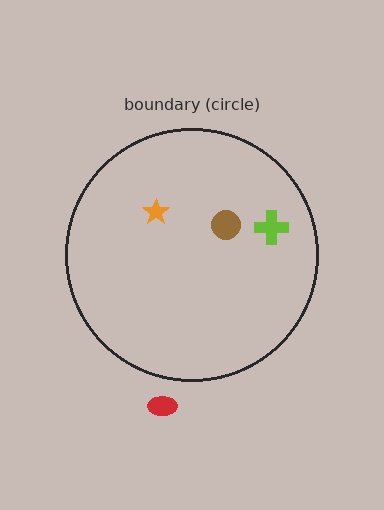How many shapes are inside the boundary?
3 inside, 1 outside.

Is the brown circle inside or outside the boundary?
Inside.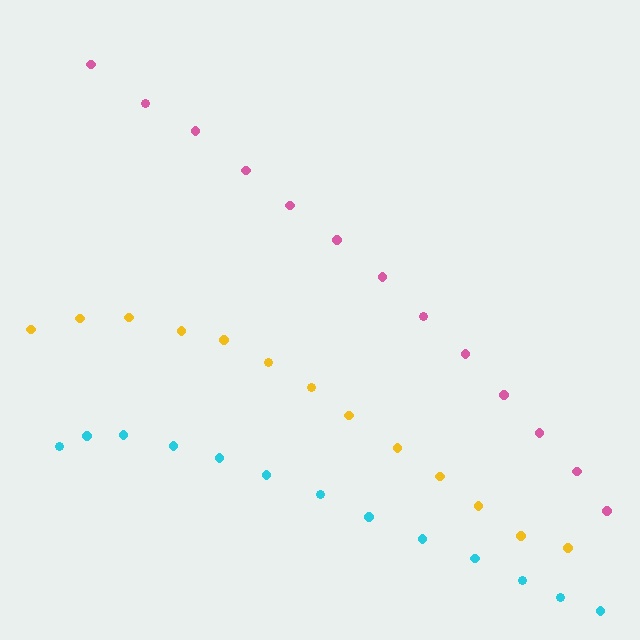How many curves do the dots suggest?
There are 3 distinct paths.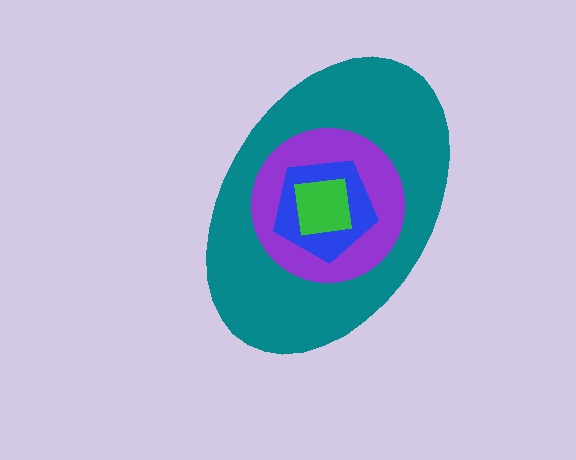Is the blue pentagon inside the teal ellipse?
Yes.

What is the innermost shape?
The green square.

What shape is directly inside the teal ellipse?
The purple circle.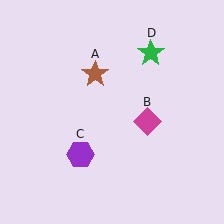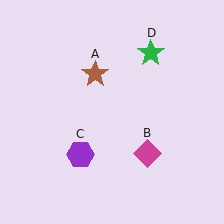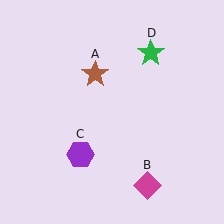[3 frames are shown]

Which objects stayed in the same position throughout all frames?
Brown star (object A) and purple hexagon (object C) and green star (object D) remained stationary.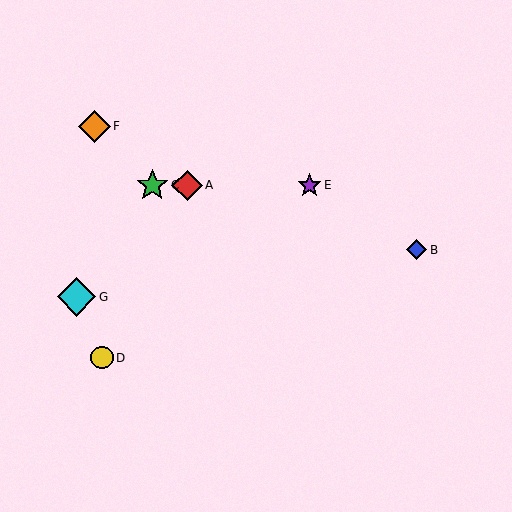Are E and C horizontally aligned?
Yes, both are at y≈185.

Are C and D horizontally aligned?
No, C is at y≈185 and D is at y≈358.